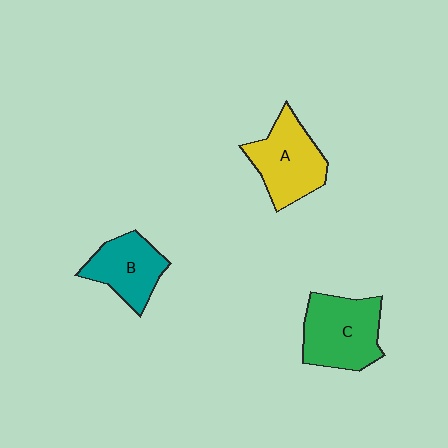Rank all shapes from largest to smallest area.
From largest to smallest: C (green), A (yellow), B (teal).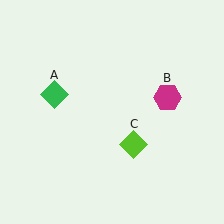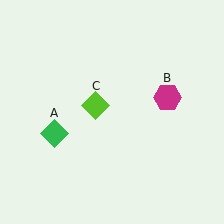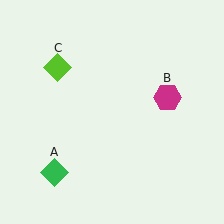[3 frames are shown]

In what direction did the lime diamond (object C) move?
The lime diamond (object C) moved up and to the left.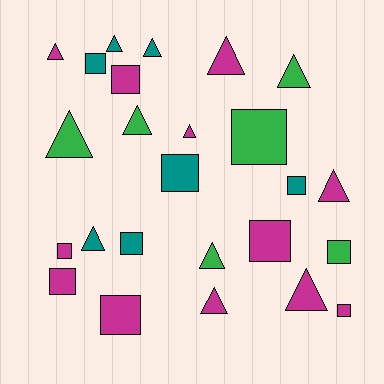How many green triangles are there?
There are 4 green triangles.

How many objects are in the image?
There are 25 objects.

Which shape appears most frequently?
Triangle, with 13 objects.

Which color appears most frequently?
Magenta, with 12 objects.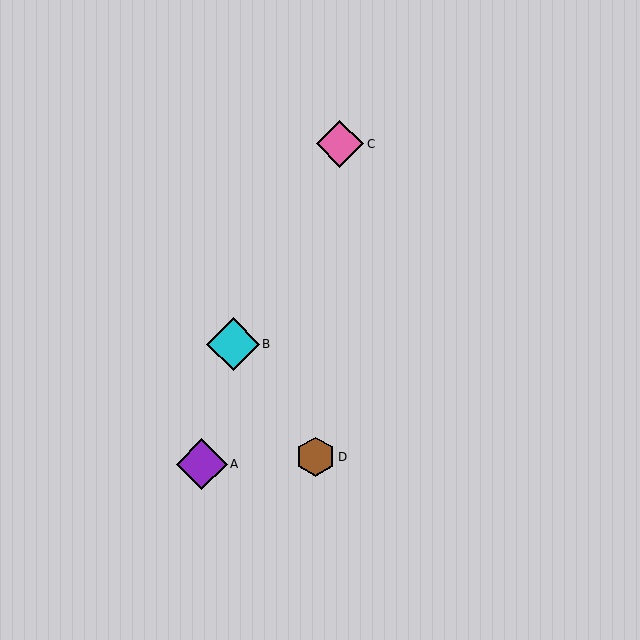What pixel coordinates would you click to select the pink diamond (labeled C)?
Click at (340, 144) to select the pink diamond C.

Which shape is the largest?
The cyan diamond (labeled B) is the largest.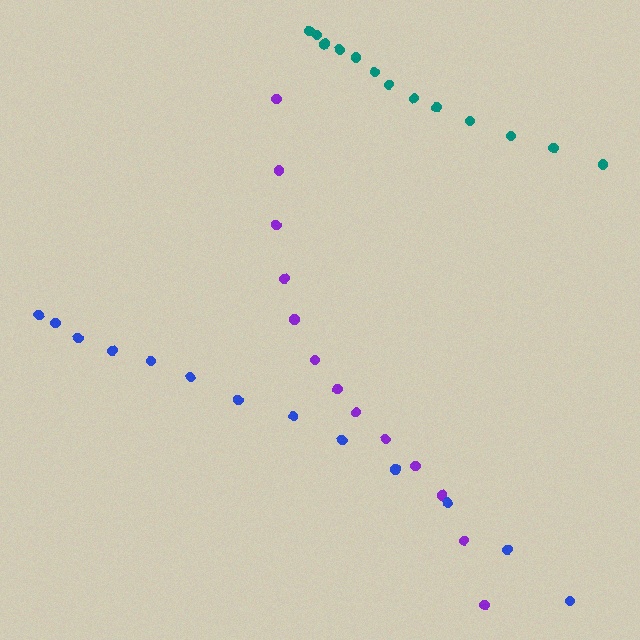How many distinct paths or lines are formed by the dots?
There are 3 distinct paths.